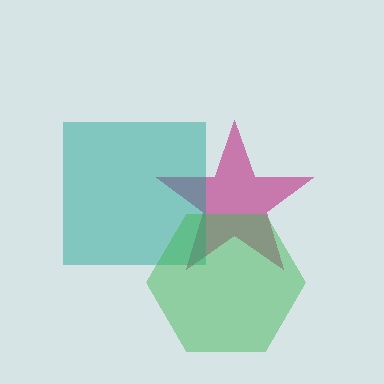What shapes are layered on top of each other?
The layered shapes are: a magenta star, a teal square, a green hexagon.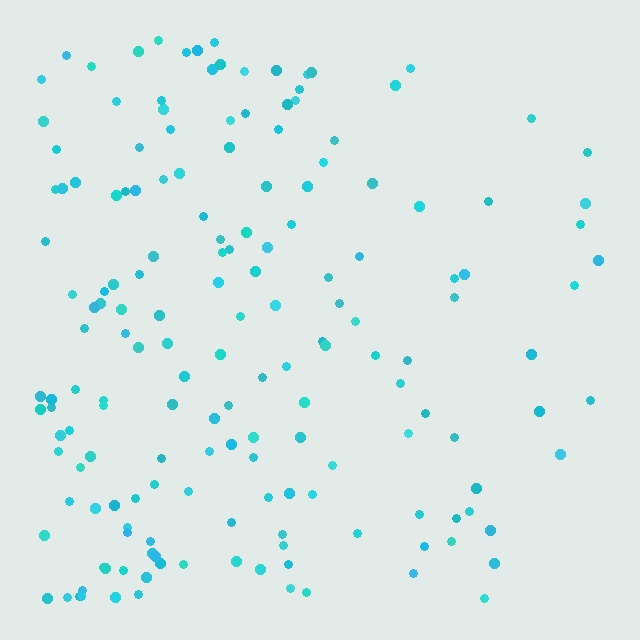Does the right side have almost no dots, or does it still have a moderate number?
Still a moderate number, just noticeably fewer than the left.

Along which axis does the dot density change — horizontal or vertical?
Horizontal.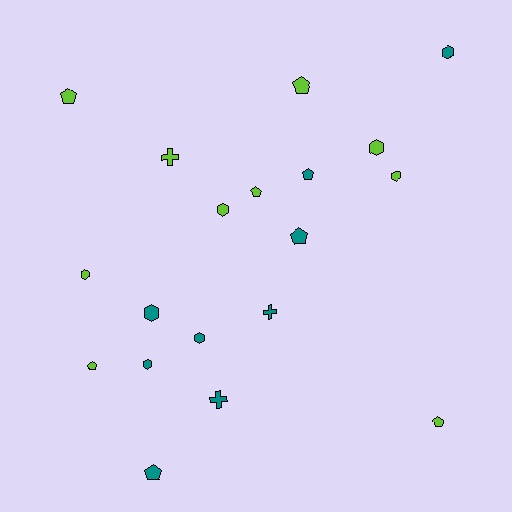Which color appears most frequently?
Lime, with 10 objects.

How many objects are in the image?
There are 19 objects.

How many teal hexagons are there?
There are 4 teal hexagons.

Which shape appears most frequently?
Pentagon, with 8 objects.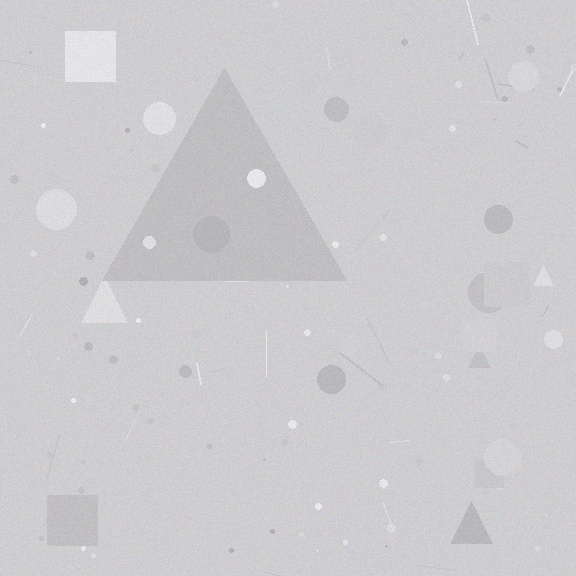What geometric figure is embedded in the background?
A triangle is embedded in the background.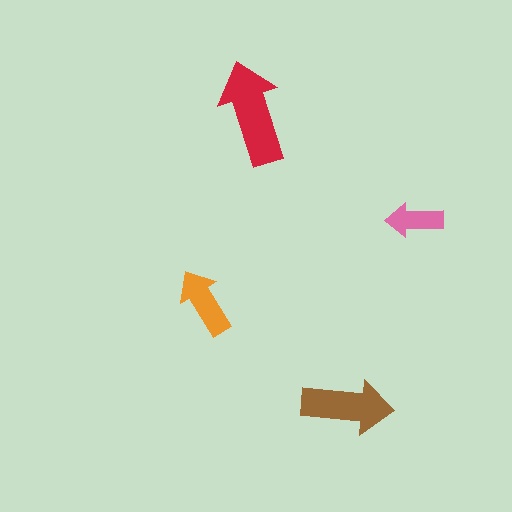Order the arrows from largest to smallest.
the red one, the brown one, the orange one, the pink one.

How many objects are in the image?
There are 4 objects in the image.